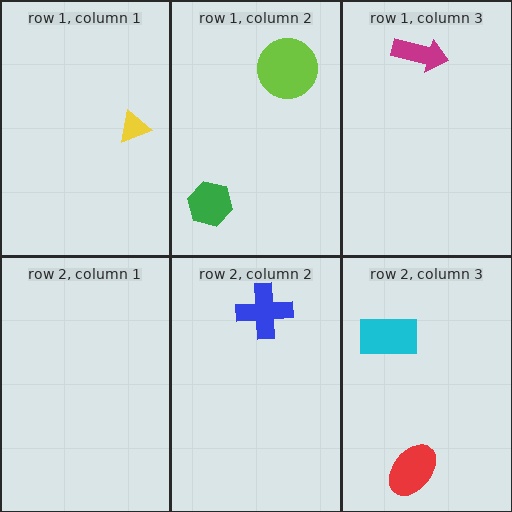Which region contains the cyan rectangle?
The row 2, column 3 region.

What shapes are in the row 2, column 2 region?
The blue cross.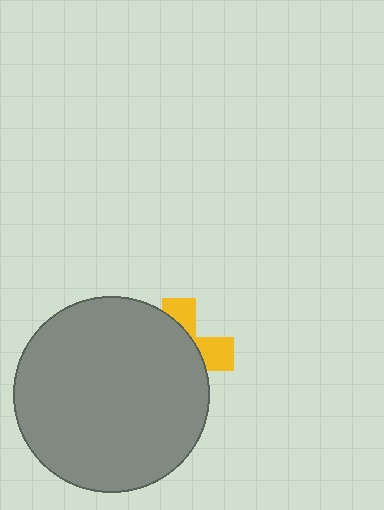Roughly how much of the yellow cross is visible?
A small part of it is visible (roughly 31%).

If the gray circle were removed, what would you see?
You would see the complete yellow cross.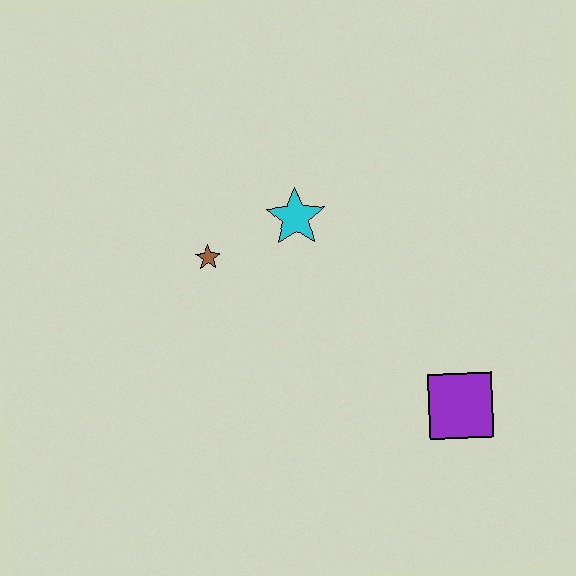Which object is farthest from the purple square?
The brown star is farthest from the purple square.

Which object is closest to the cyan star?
The brown star is closest to the cyan star.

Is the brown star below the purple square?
No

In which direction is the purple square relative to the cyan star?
The purple square is below the cyan star.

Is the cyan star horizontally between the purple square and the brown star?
Yes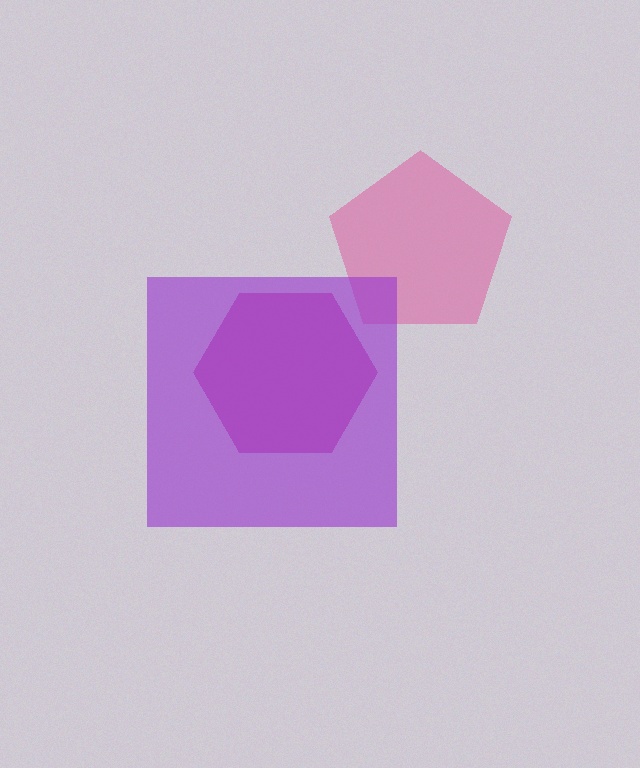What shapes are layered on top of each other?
The layered shapes are: a magenta hexagon, a pink pentagon, a purple square.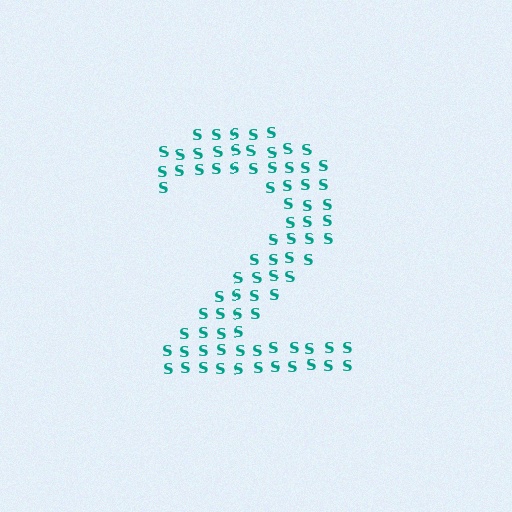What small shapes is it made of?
It is made of small letter S's.